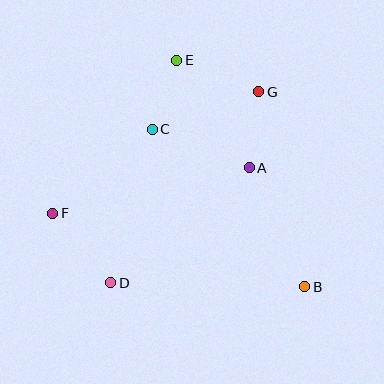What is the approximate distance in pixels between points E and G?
The distance between E and G is approximately 88 pixels.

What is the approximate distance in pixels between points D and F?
The distance between D and F is approximately 91 pixels.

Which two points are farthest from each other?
Points B and F are farthest from each other.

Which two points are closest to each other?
Points C and E are closest to each other.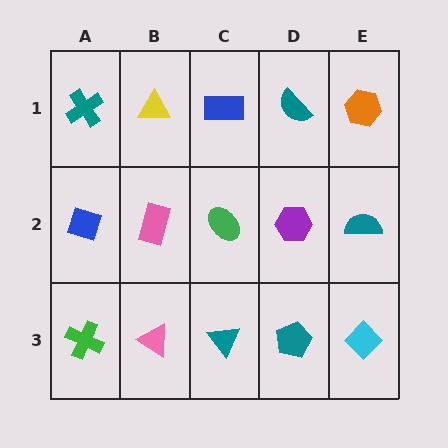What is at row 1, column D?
A teal semicircle.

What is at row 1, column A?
A teal cross.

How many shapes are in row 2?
5 shapes.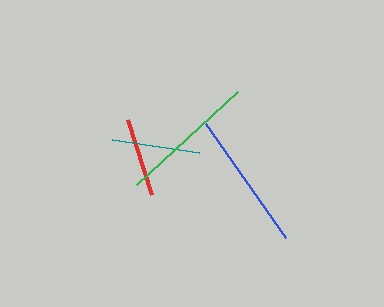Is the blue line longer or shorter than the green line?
The blue line is longer than the green line.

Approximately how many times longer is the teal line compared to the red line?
The teal line is approximately 1.1 times the length of the red line.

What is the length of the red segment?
The red segment is approximately 79 pixels long.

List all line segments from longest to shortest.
From longest to shortest: blue, green, teal, red.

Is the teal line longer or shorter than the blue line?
The blue line is longer than the teal line.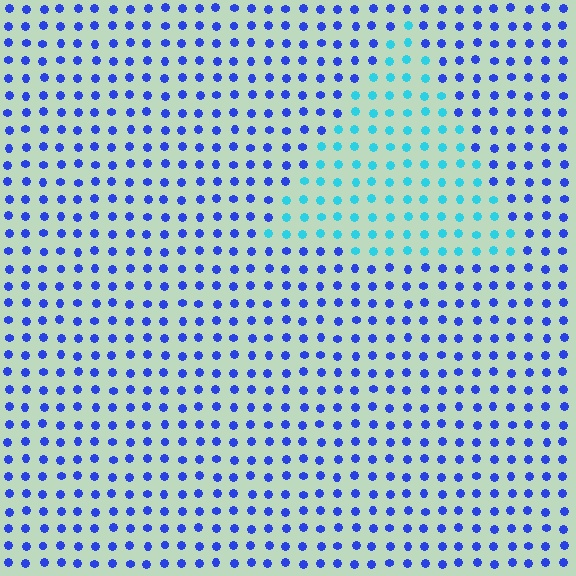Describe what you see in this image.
The image is filled with small blue elements in a uniform arrangement. A triangle-shaped region is visible where the elements are tinted to a slightly different hue, forming a subtle color boundary.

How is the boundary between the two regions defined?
The boundary is defined purely by a slight shift in hue (about 47 degrees). Spacing, size, and orientation are identical on both sides.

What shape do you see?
I see a triangle.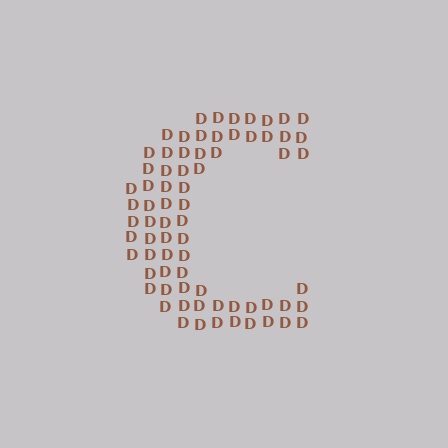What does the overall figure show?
The overall figure shows the letter C.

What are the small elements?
The small elements are letter D's.